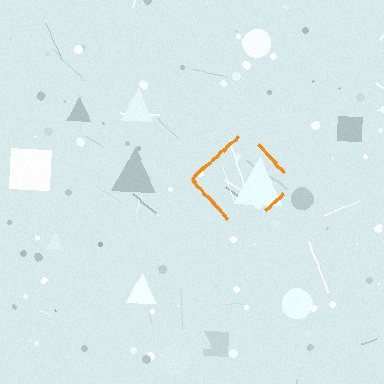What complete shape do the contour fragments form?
The contour fragments form a diamond.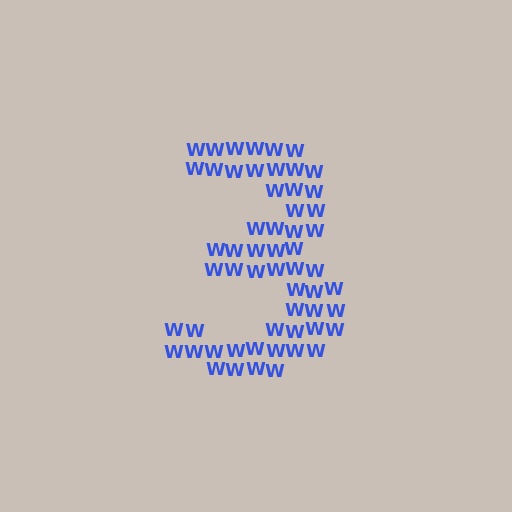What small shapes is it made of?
It is made of small letter W's.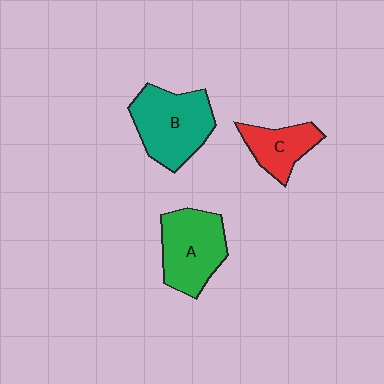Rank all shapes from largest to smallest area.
From largest to smallest: B (teal), A (green), C (red).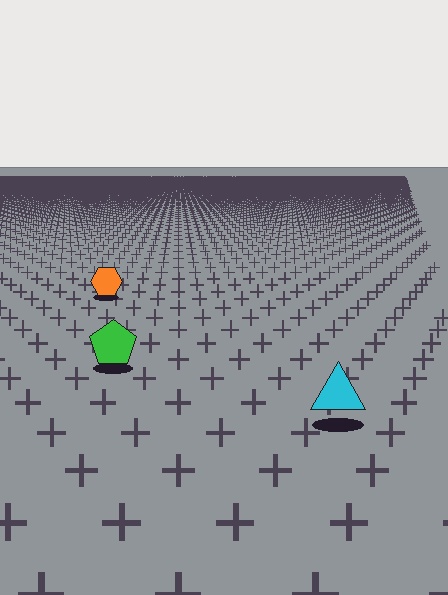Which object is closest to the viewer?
The cyan triangle is closest. The texture marks near it are larger and more spread out.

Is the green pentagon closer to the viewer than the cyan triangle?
No. The cyan triangle is closer — you can tell from the texture gradient: the ground texture is coarser near it.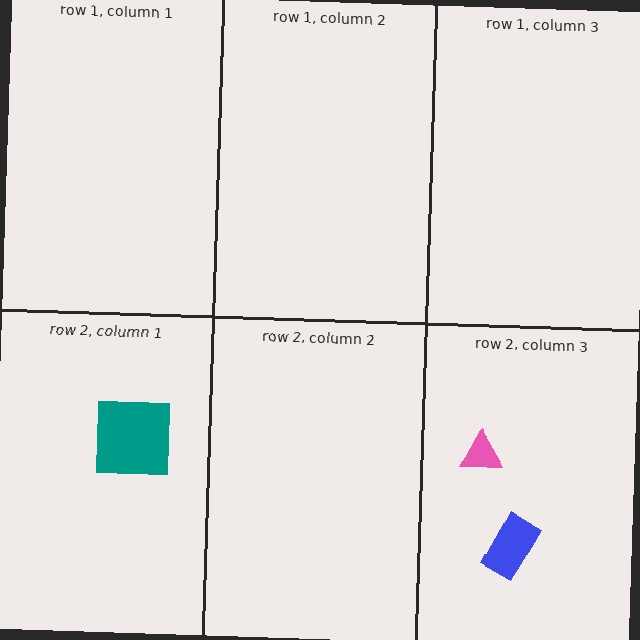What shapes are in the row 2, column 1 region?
The teal square.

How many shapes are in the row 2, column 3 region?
2.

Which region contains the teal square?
The row 2, column 1 region.